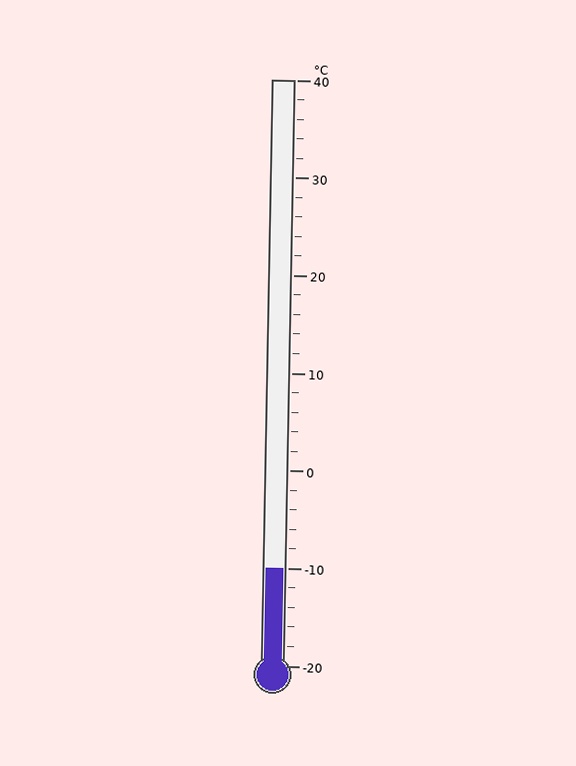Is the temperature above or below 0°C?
The temperature is below 0°C.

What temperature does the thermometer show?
The thermometer shows approximately -10°C.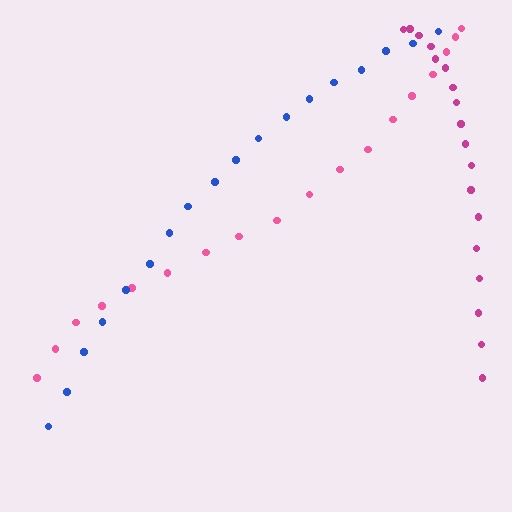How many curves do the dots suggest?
There are 3 distinct paths.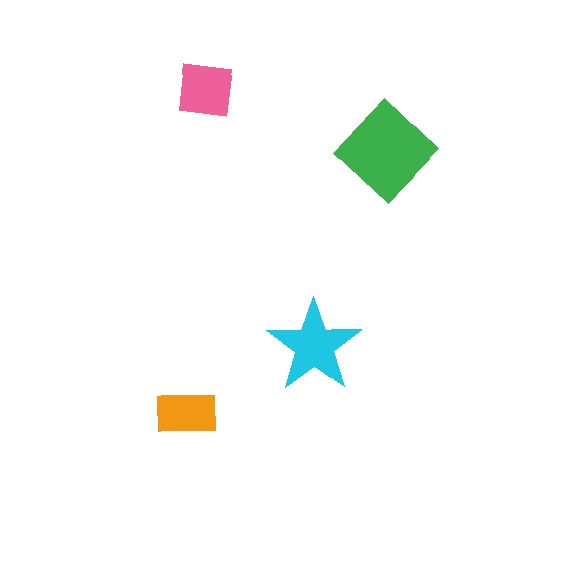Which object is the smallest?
The orange rectangle.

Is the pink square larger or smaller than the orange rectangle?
Larger.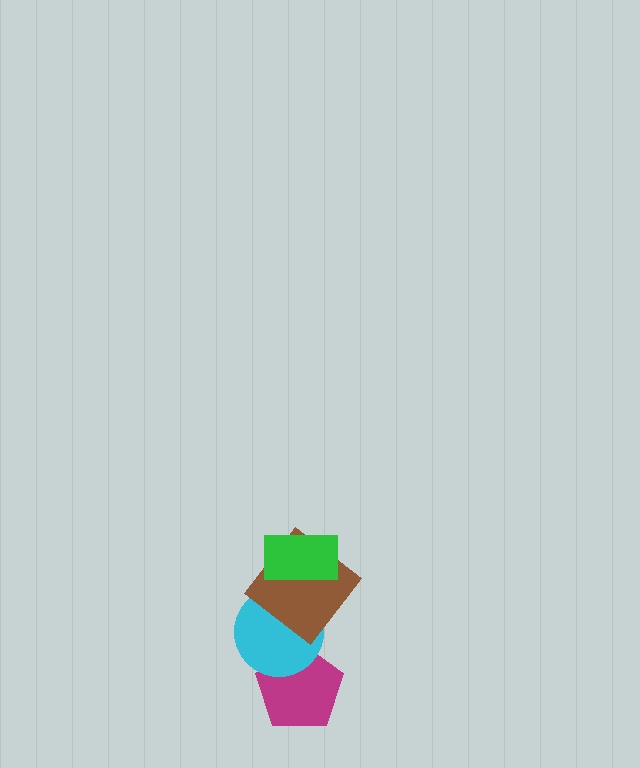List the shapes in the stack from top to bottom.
From top to bottom: the green rectangle, the brown diamond, the cyan circle, the magenta pentagon.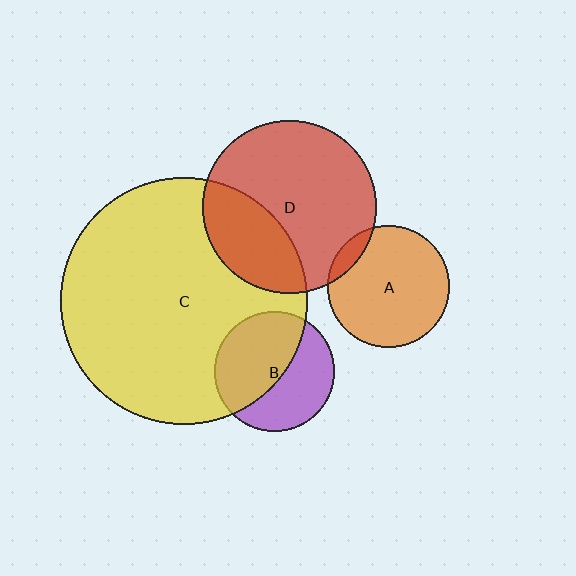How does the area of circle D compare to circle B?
Approximately 2.1 times.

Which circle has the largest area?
Circle C (yellow).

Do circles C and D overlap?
Yes.